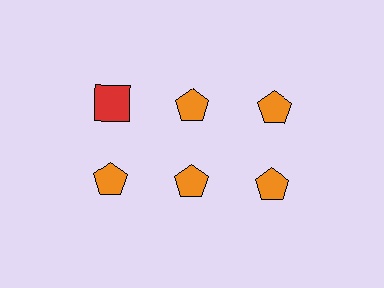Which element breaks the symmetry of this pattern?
The red square in the top row, leftmost column breaks the symmetry. All other shapes are orange pentagons.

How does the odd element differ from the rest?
It differs in both color (red instead of orange) and shape (square instead of pentagon).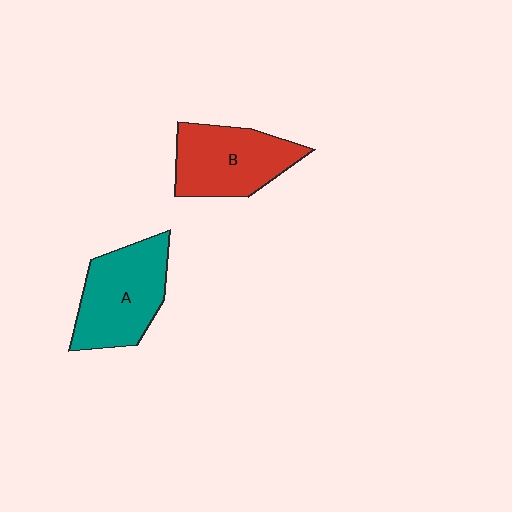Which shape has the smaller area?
Shape B (red).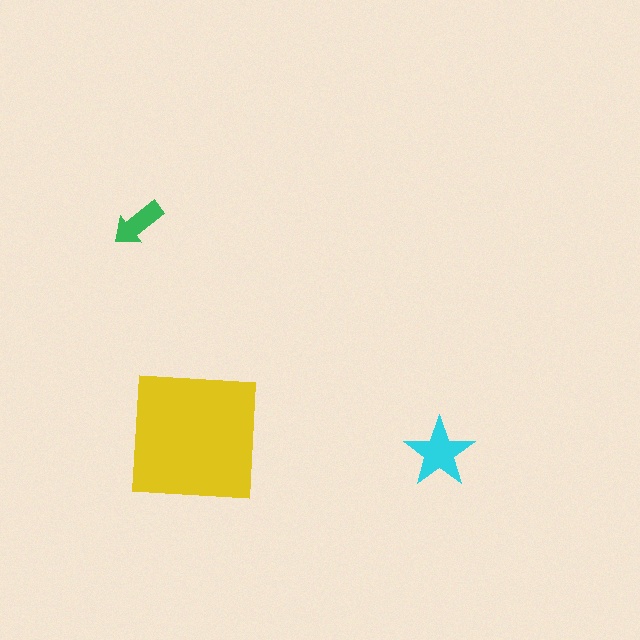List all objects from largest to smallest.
The yellow square, the cyan star, the green arrow.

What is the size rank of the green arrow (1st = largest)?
3rd.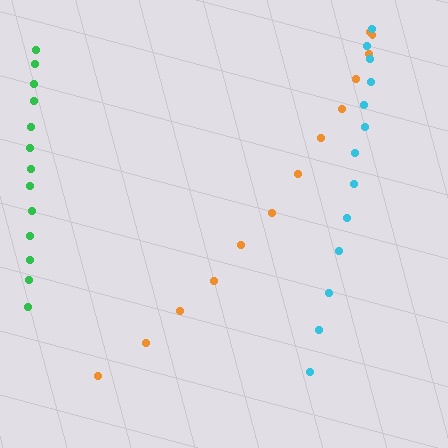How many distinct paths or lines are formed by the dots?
There are 3 distinct paths.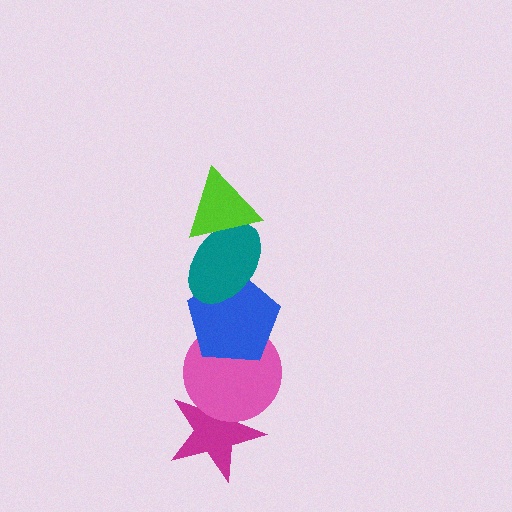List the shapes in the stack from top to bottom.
From top to bottom: the lime triangle, the teal ellipse, the blue pentagon, the pink circle, the magenta star.